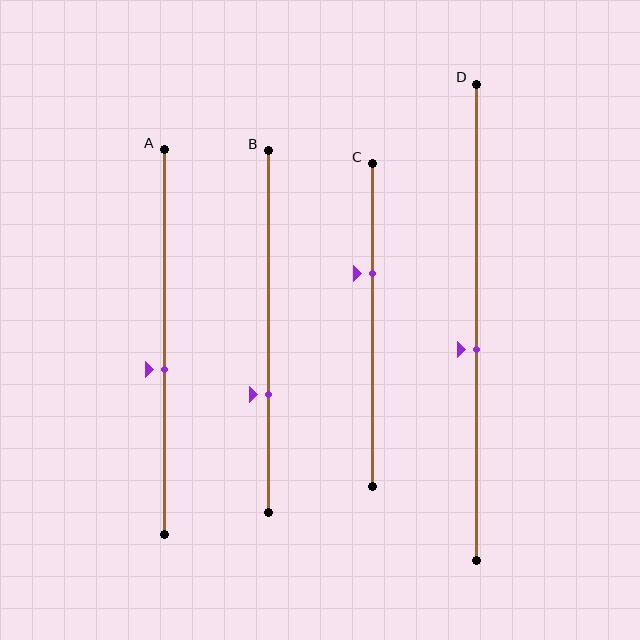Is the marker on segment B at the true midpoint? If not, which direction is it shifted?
No, the marker on segment B is shifted downward by about 17% of the segment length.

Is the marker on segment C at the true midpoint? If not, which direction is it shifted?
No, the marker on segment C is shifted upward by about 16% of the segment length.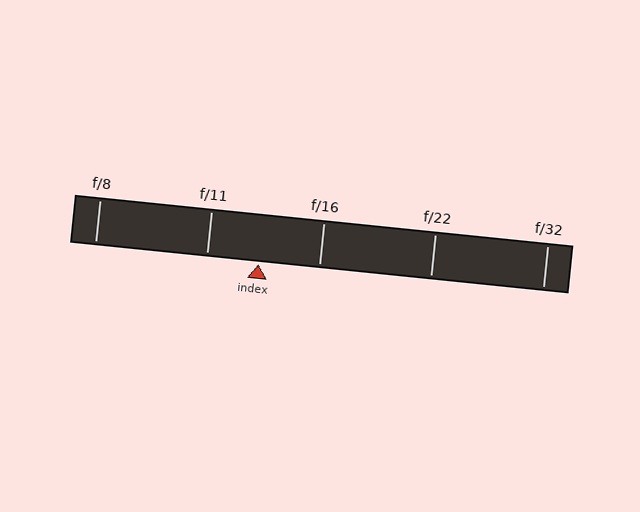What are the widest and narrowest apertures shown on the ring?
The widest aperture shown is f/8 and the narrowest is f/32.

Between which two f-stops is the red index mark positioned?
The index mark is between f/11 and f/16.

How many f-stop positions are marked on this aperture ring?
There are 5 f-stop positions marked.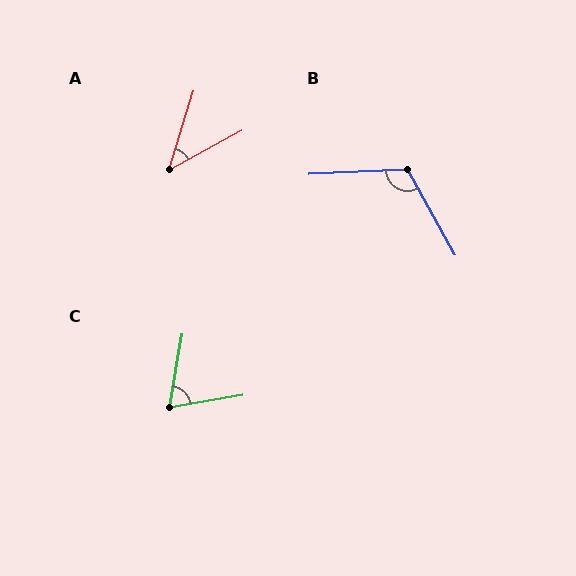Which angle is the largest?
B, at approximately 116 degrees.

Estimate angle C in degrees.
Approximately 71 degrees.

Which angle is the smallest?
A, at approximately 44 degrees.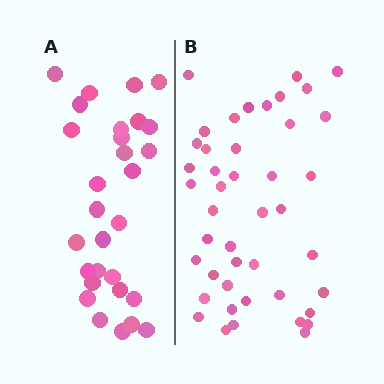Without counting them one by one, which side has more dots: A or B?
Region B (the right region) has more dots.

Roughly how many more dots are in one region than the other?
Region B has approximately 15 more dots than region A.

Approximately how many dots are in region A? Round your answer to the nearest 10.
About 30 dots. (The exact count is 29, which rounds to 30.)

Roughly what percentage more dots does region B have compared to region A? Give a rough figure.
About 50% more.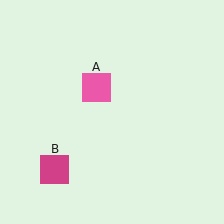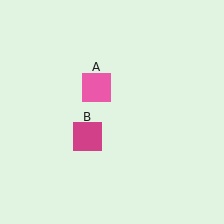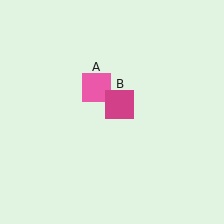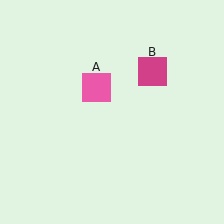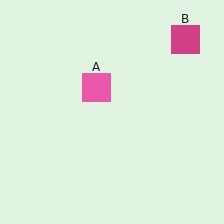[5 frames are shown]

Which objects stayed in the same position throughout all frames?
Pink square (object A) remained stationary.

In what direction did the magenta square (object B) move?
The magenta square (object B) moved up and to the right.